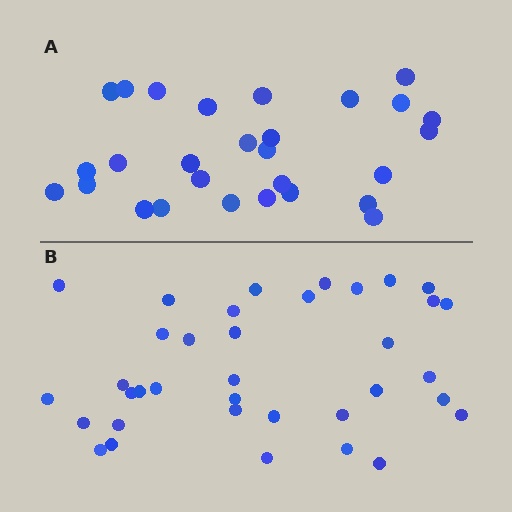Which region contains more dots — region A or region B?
Region B (the bottom region) has more dots.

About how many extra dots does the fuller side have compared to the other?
Region B has roughly 8 or so more dots than region A.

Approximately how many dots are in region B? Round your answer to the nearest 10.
About 40 dots. (The exact count is 36, which rounds to 40.)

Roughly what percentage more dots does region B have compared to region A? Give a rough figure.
About 30% more.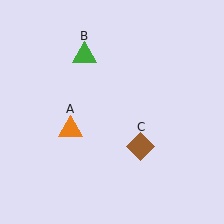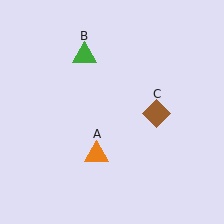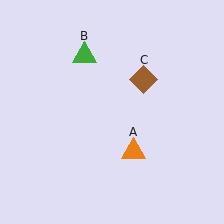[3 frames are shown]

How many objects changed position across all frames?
2 objects changed position: orange triangle (object A), brown diamond (object C).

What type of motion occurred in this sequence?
The orange triangle (object A), brown diamond (object C) rotated counterclockwise around the center of the scene.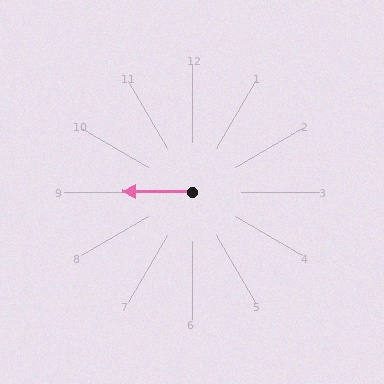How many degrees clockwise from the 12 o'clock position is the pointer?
Approximately 270 degrees.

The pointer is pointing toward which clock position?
Roughly 9 o'clock.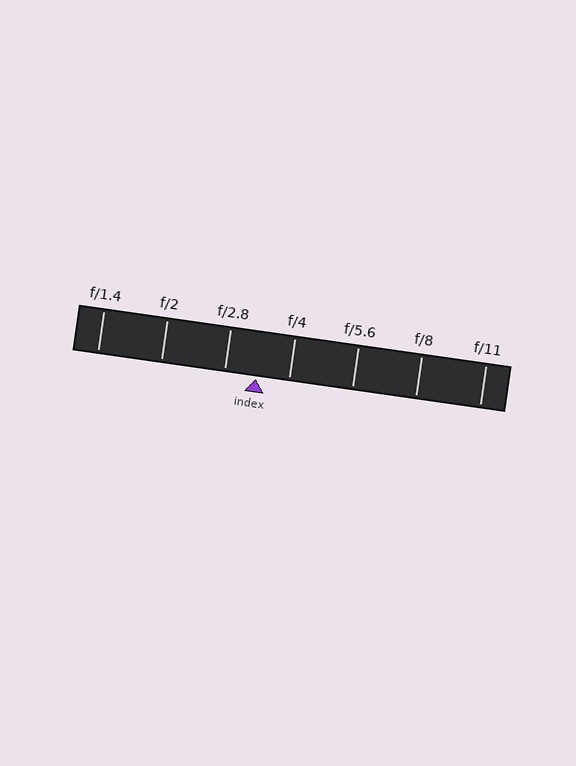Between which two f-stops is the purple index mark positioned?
The index mark is between f/2.8 and f/4.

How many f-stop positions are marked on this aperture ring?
There are 7 f-stop positions marked.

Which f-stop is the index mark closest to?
The index mark is closest to f/2.8.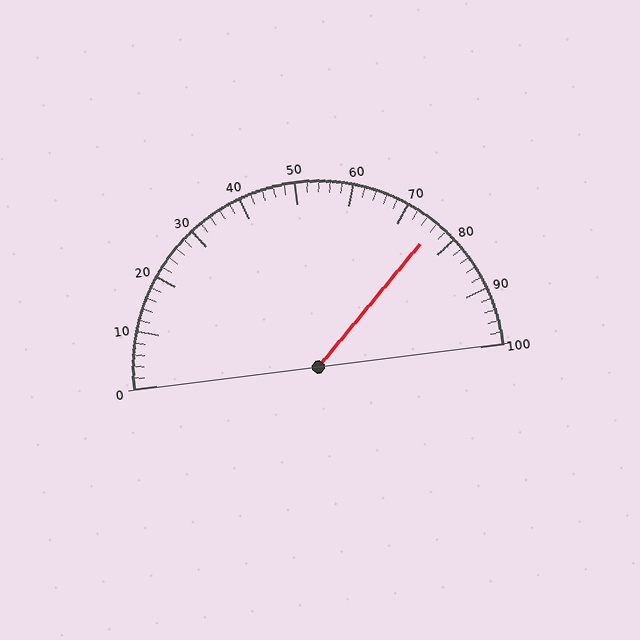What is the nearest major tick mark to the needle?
The nearest major tick mark is 80.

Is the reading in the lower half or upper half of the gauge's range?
The reading is in the upper half of the range (0 to 100).